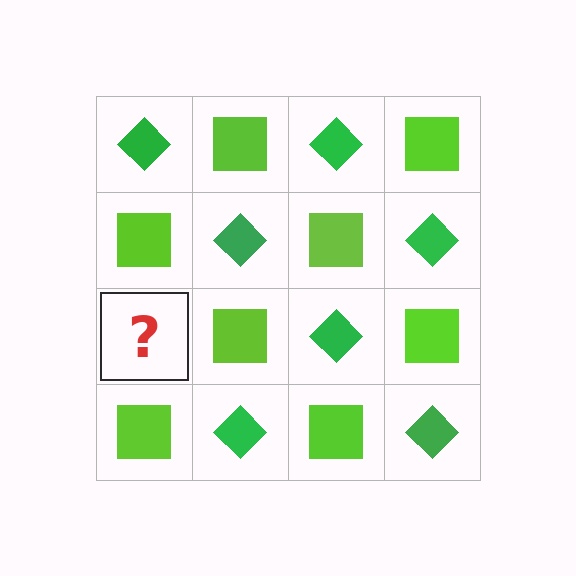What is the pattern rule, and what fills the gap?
The rule is that it alternates green diamond and lime square in a checkerboard pattern. The gap should be filled with a green diamond.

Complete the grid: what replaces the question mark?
The question mark should be replaced with a green diamond.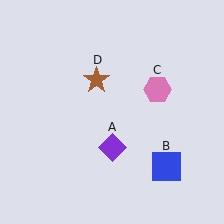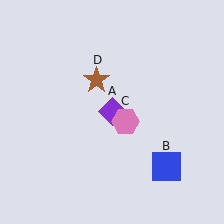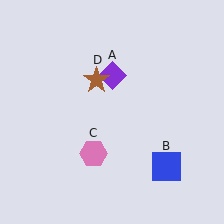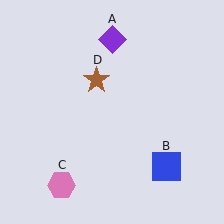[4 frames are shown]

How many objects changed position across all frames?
2 objects changed position: purple diamond (object A), pink hexagon (object C).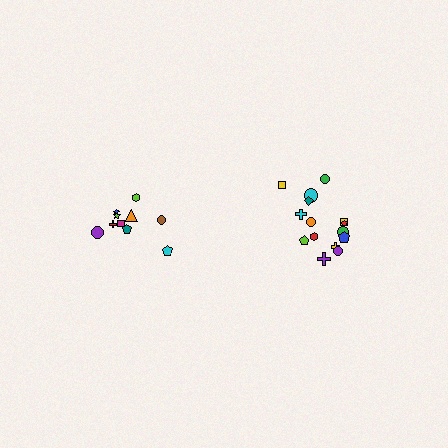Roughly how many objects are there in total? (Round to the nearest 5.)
Roughly 25 objects in total.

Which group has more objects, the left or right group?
The right group.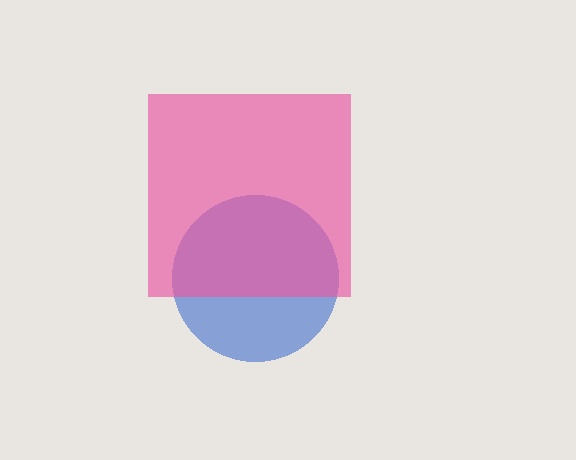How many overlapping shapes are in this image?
There are 2 overlapping shapes in the image.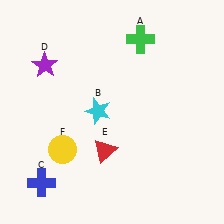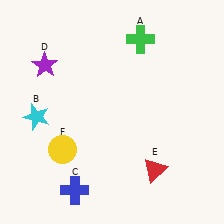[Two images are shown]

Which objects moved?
The objects that moved are: the cyan star (B), the blue cross (C), the red triangle (E).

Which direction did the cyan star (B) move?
The cyan star (B) moved left.